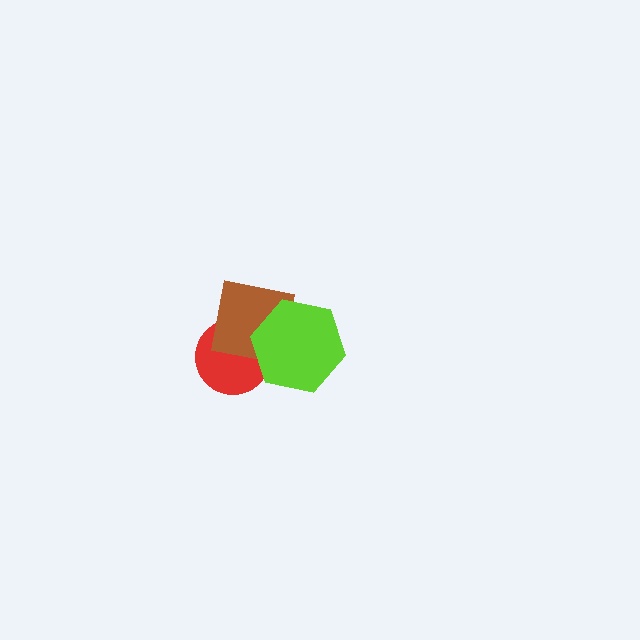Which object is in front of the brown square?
The lime hexagon is in front of the brown square.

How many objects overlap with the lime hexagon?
2 objects overlap with the lime hexagon.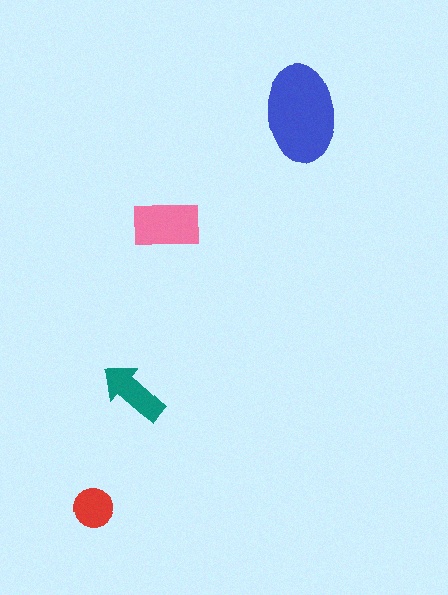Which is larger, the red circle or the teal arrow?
The teal arrow.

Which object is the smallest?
The red circle.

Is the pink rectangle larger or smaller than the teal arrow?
Larger.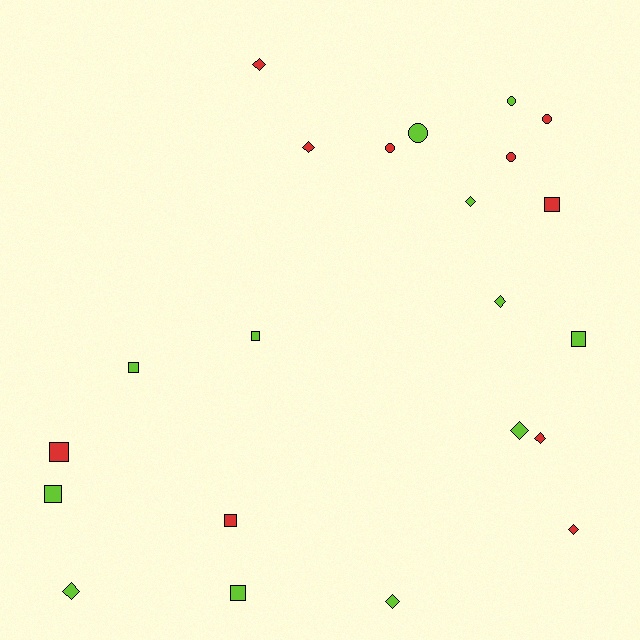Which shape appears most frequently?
Diamond, with 9 objects.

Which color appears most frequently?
Lime, with 12 objects.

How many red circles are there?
There are 3 red circles.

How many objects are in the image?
There are 22 objects.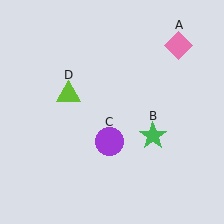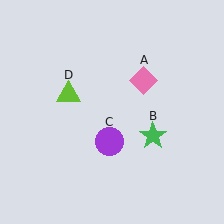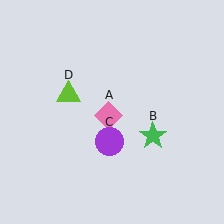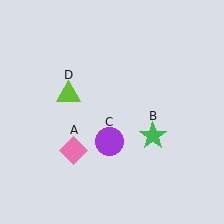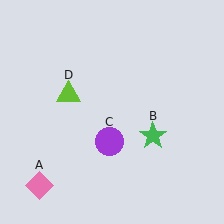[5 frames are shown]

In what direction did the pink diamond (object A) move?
The pink diamond (object A) moved down and to the left.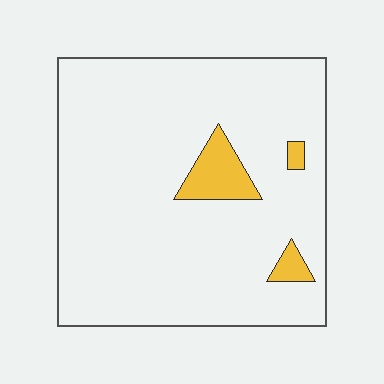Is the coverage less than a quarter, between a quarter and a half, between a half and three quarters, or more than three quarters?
Less than a quarter.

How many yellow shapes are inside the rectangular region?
3.